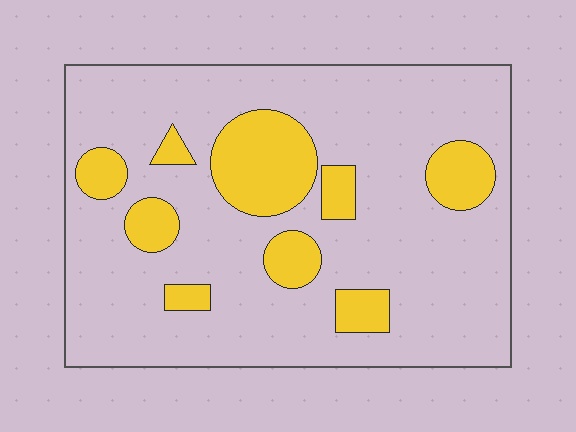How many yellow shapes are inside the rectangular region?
9.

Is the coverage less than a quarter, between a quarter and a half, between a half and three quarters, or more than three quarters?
Less than a quarter.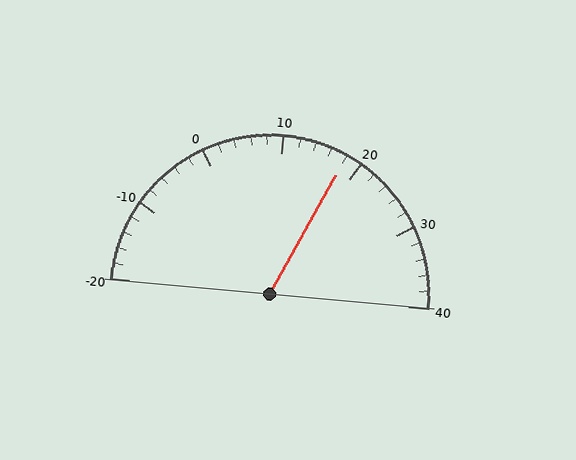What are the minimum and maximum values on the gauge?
The gauge ranges from -20 to 40.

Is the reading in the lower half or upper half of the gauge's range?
The reading is in the upper half of the range (-20 to 40).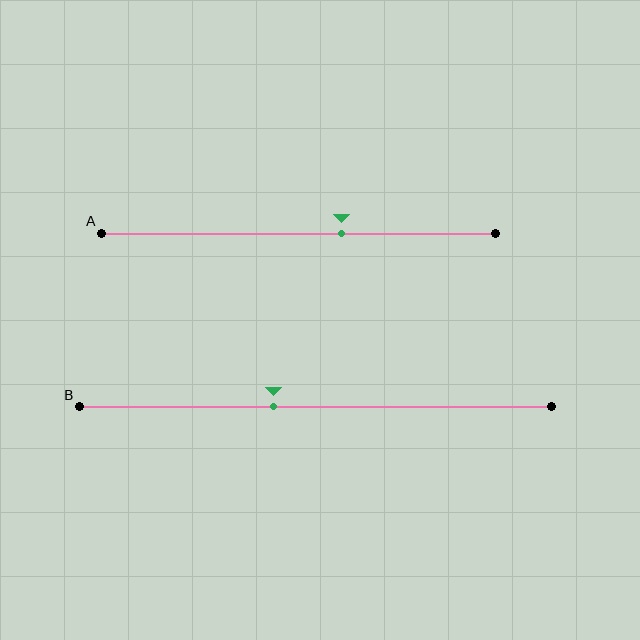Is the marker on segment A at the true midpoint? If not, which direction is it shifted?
No, the marker on segment A is shifted to the right by about 11% of the segment length.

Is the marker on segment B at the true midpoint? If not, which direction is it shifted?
No, the marker on segment B is shifted to the left by about 9% of the segment length.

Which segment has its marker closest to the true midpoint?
Segment B has its marker closest to the true midpoint.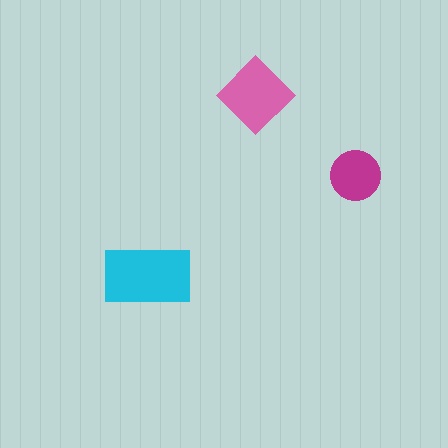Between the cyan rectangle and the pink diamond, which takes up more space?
The cyan rectangle.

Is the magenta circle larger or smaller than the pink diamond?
Smaller.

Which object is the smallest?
The magenta circle.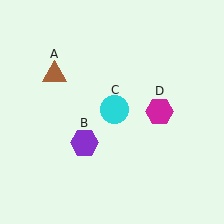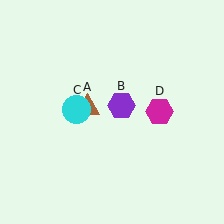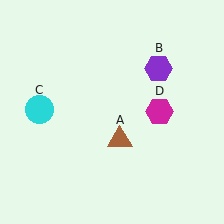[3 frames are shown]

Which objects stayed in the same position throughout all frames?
Magenta hexagon (object D) remained stationary.